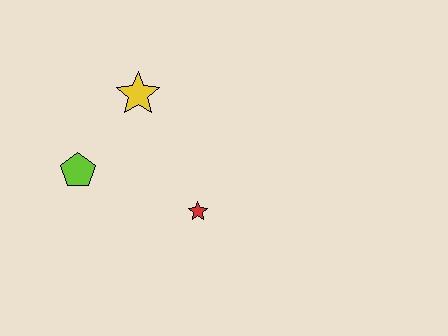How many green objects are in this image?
There are no green objects.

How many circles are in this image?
There are no circles.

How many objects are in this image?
There are 3 objects.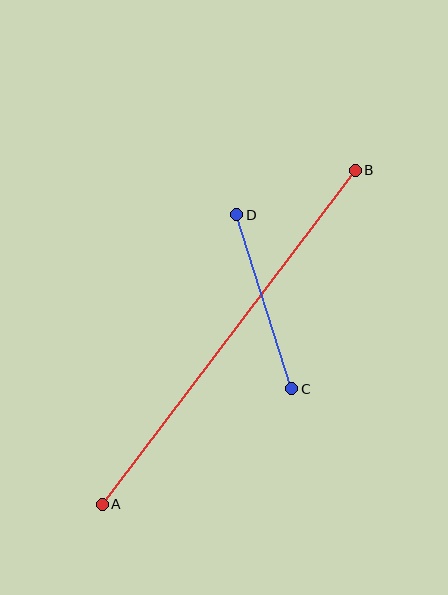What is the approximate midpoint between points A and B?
The midpoint is at approximately (229, 337) pixels.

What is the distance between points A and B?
The distance is approximately 419 pixels.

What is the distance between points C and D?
The distance is approximately 183 pixels.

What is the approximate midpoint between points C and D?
The midpoint is at approximately (264, 302) pixels.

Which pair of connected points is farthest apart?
Points A and B are farthest apart.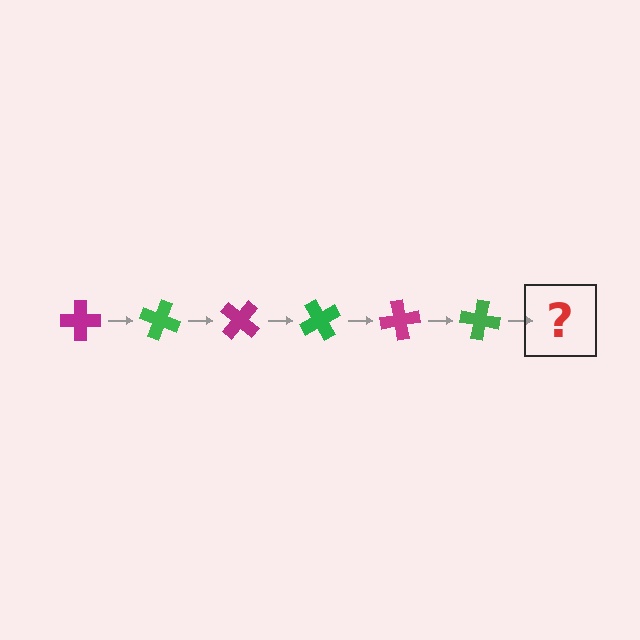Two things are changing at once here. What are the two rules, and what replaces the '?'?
The two rules are that it rotates 20 degrees each step and the color cycles through magenta and green. The '?' should be a magenta cross, rotated 120 degrees from the start.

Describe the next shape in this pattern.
It should be a magenta cross, rotated 120 degrees from the start.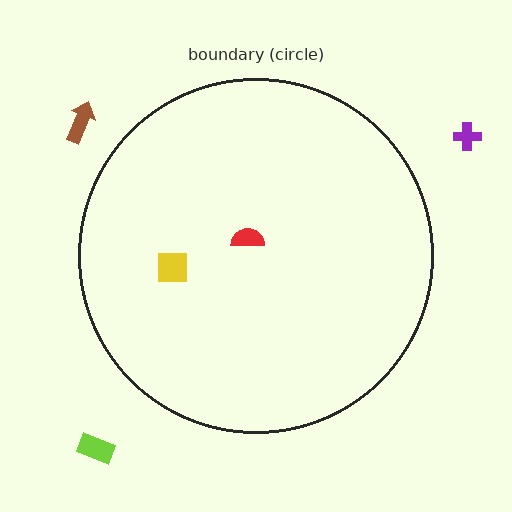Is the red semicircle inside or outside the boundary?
Inside.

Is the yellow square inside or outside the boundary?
Inside.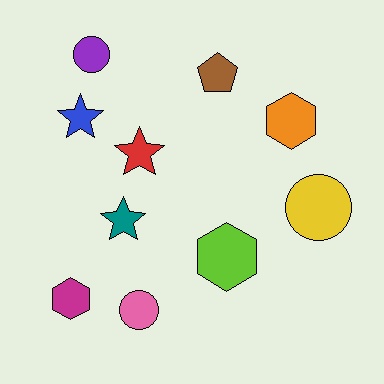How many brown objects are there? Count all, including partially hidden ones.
There is 1 brown object.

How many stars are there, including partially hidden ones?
There are 3 stars.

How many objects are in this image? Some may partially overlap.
There are 10 objects.